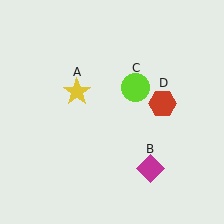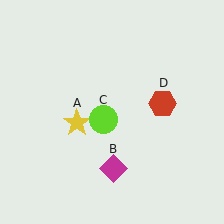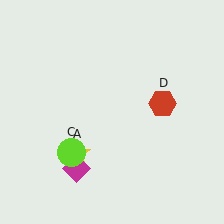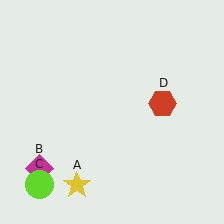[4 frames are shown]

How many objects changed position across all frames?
3 objects changed position: yellow star (object A), magenta diamond (object B), lime circle (object C).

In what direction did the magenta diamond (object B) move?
The magenta diamond (object B) moved left.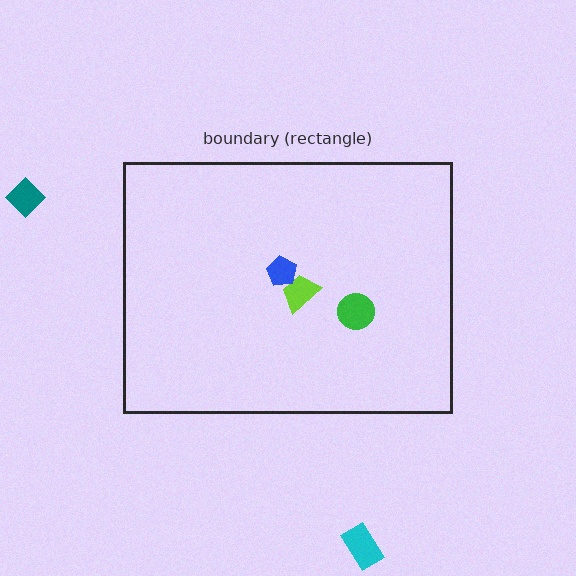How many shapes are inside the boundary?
3 inside, 2 outside.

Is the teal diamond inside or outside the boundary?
Outside.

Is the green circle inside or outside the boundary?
Inside.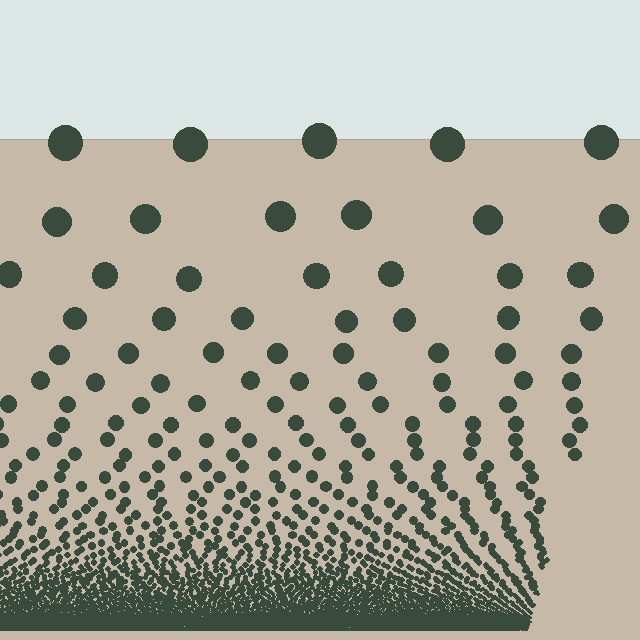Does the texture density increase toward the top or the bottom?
Density increases toward the bottom.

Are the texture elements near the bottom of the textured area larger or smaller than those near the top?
Smaller. The gradient is inverted — elements near the bottom are smaller and denser.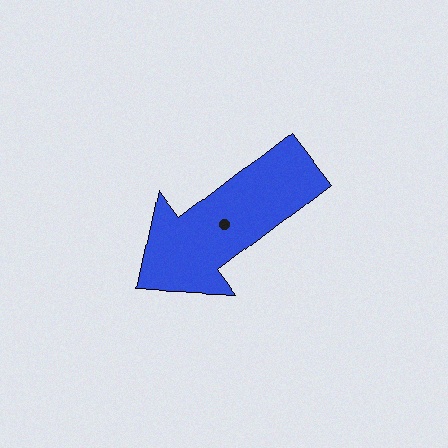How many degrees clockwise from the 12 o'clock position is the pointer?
Approximately 232 degrees.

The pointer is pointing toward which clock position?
Roughly 8 o'clock.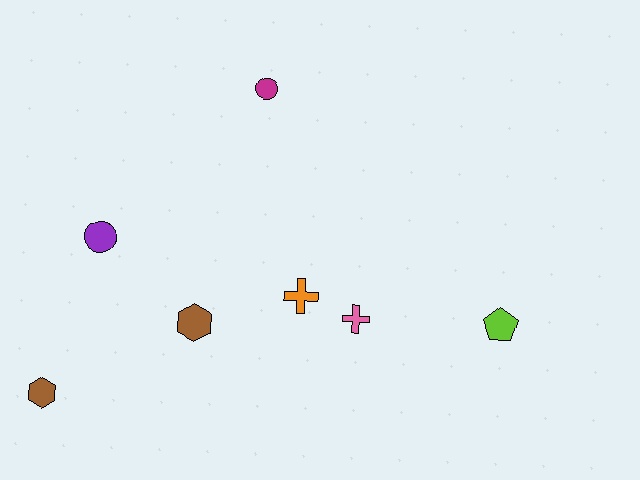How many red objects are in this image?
There are no red objects.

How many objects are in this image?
There are 7 objects.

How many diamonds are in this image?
There are no diamonds.